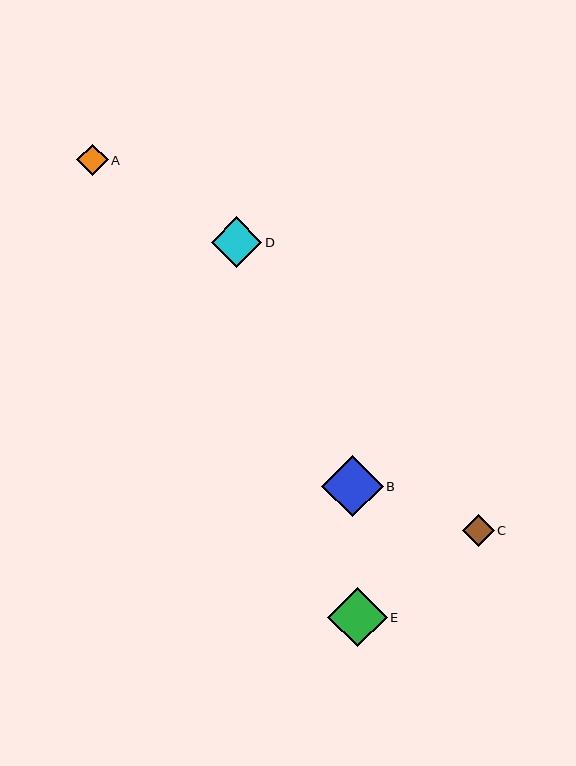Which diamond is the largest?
Diamond B is the largest with a size of approximately 62 pixels.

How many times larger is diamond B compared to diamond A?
Diamond B is approximately 2.0 times the size of diamond A.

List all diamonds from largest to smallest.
From largest to smallest: B, E, D, C, A.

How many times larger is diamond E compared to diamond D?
Diamond E is approximately 1.2 times the size of diamond D.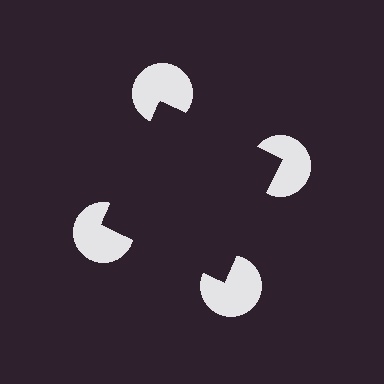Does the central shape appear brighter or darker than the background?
It typically appears slightly darker than the background, even though no actual brightness change is drawn.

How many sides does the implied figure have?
4 sides.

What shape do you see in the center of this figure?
An illusory square — its edges are inferred from the aligned wedge cuts in the pac-man discs, not physically drawn.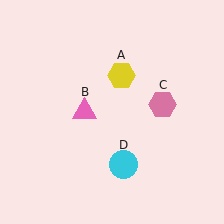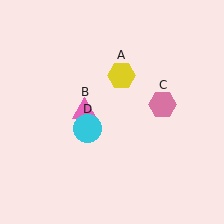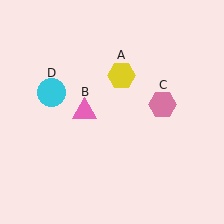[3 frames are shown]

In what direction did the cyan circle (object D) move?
The cyan circle (object D) moved up and to the left.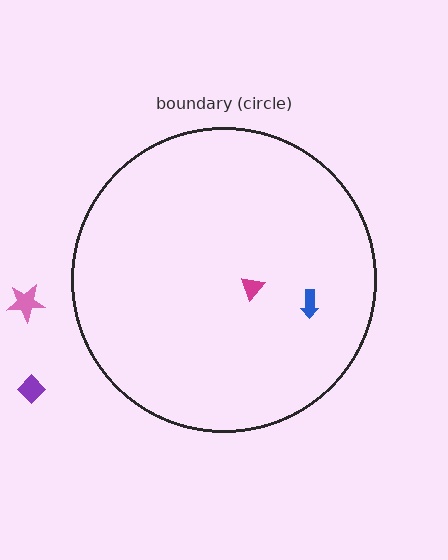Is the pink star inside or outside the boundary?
Outside.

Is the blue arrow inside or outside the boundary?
Inside.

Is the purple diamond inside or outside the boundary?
Outside.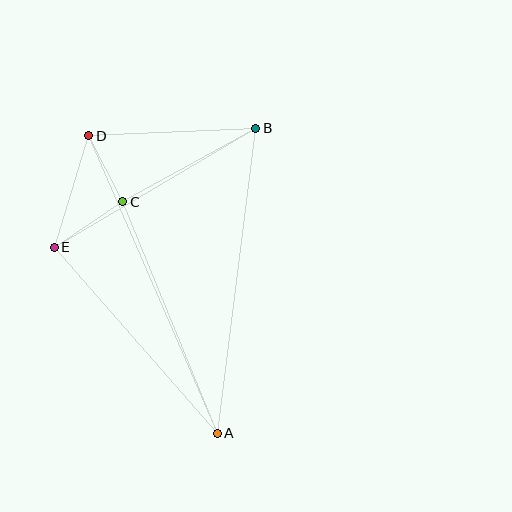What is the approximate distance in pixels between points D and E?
The distance between D and E is approximately 117 pixels.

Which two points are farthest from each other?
Points A and D are farthest from each other.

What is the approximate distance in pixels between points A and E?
The distance between A and E is approximately 247 pixels.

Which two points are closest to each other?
Points C and D are closest to each other.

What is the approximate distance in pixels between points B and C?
The distance between B and C is approximately 152 pixels.